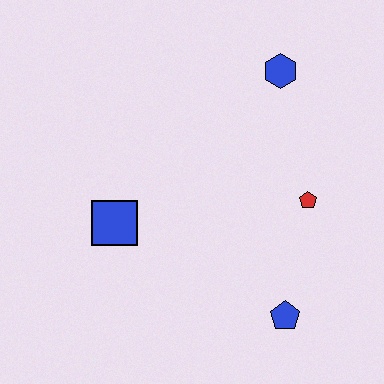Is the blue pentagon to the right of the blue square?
Yes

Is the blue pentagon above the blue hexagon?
No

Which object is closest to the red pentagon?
The blue pentagon is closest to the red pentagon.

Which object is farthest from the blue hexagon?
The blue pentagon is farthest from the blue hexagon.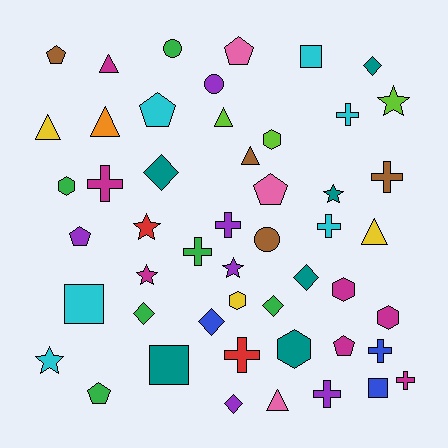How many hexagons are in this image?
There are 6 hexagons.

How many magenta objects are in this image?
There are 7 magenta objects.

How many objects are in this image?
There are 50 objects.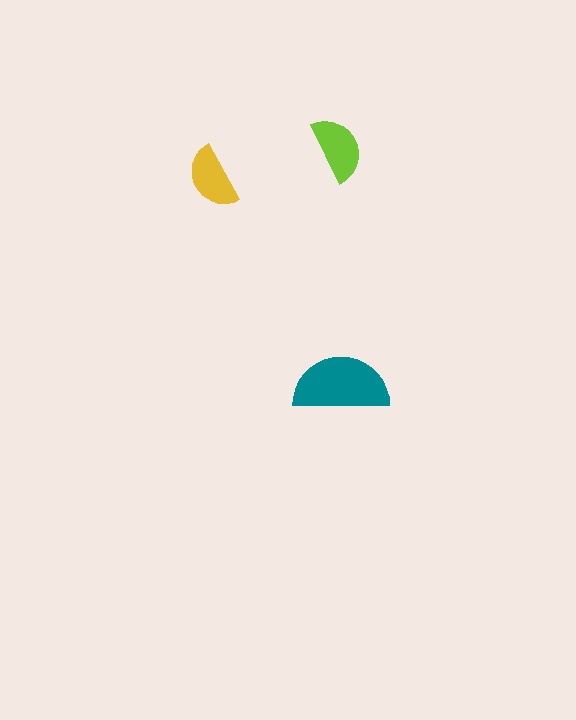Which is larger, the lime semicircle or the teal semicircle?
The teal one.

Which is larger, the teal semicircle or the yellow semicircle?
The teal one.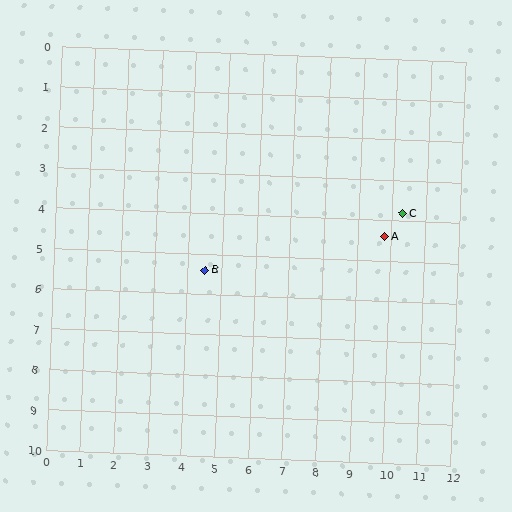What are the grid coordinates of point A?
Point A is at approximately (9.8, 4.4).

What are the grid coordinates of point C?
Point C is at approximately (10.3, 3.8).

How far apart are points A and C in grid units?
Points A and C are about 0.8 grid units apart.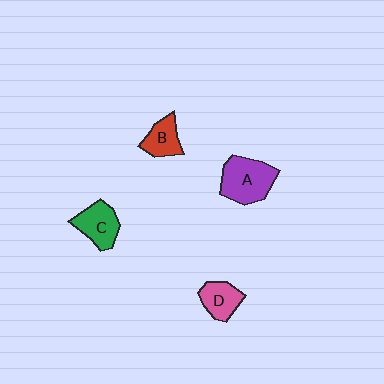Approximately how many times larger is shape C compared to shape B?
Approximately 1.3 times.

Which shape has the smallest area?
Shape B (red).